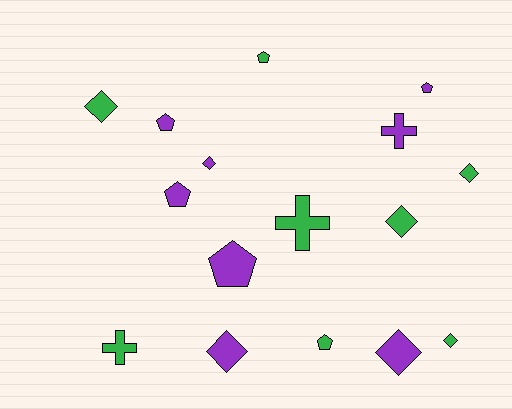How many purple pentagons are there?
There are 4 purple pentagons.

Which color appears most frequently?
Purple, with 8 objects.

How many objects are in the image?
There are 16 objects.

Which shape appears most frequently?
Diamond, with 7 objects.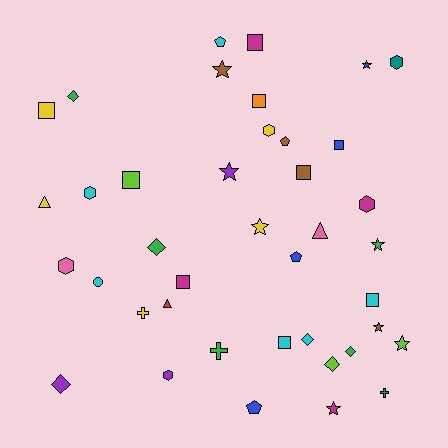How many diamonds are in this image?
There are 6 diamonds.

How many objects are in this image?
There are 40 objects.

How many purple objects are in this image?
There are 3 purple objects.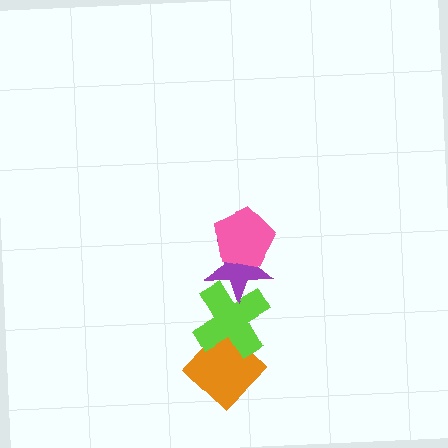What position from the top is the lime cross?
The lime cross is 3rd from the top.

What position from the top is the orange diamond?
The orange diamond is 4th from the top.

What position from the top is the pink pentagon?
The pink pentagon is 1st from the top.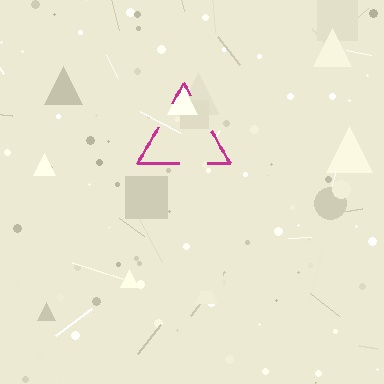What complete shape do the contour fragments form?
The contour fragments form a triangle.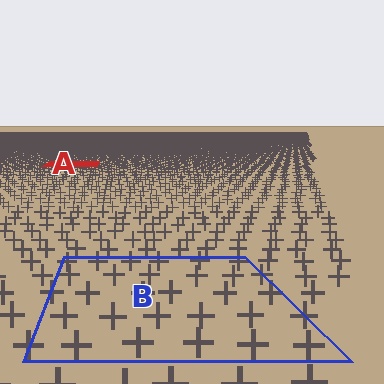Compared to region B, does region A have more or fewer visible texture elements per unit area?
Region A has more texture elements per unit area — they are packed more densely because it is farther away.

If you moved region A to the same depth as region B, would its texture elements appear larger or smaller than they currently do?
They would appear larger. At a closer depth, the same texture elements are projected at a bigger on-screen size.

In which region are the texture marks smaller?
The texture marks are smaller in region A, because it is farther away.